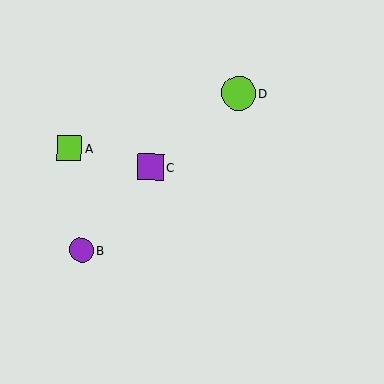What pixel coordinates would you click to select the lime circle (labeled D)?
Click at (239, 93) to select the lime circle D.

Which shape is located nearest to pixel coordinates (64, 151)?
The lime square (labeled A) at (69, 148) is nearest to that location.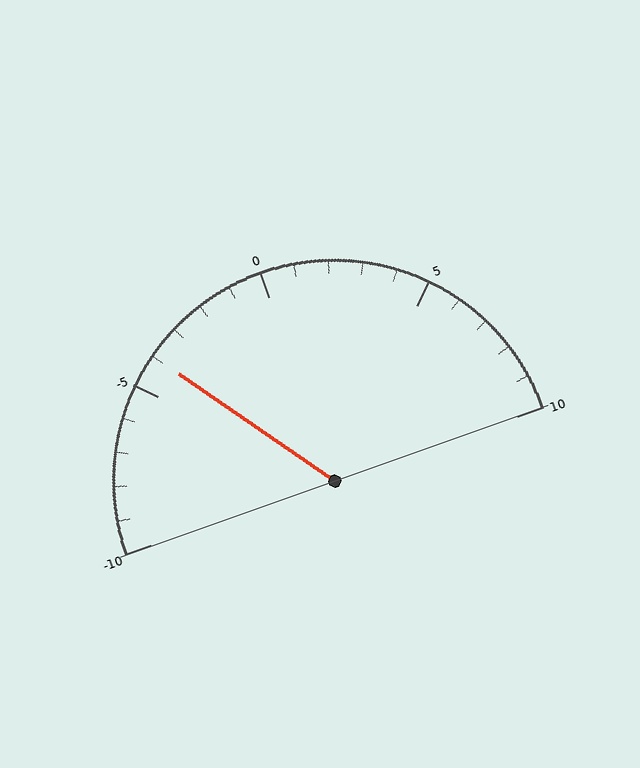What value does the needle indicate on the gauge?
The needle indicates approximately -4.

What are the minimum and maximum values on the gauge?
The gauge ranges from -10 to 10.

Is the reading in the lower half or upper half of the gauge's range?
The reading is in the lower half of the range (-10 to 10).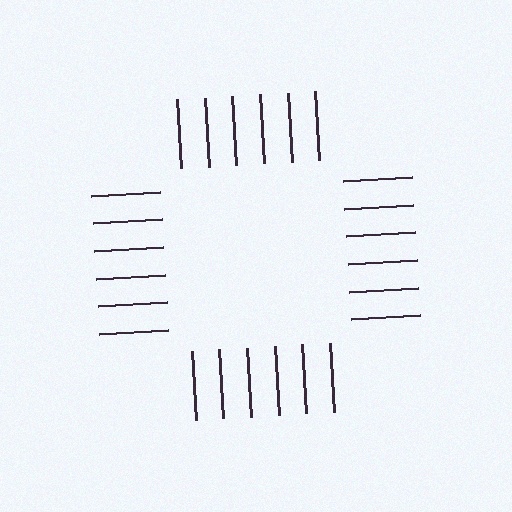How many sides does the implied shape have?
4 sides — the line-ends trace a square.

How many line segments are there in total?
24 — 6 along each of the 4 edges.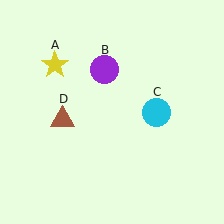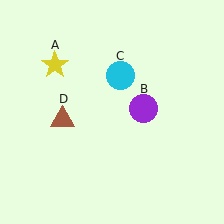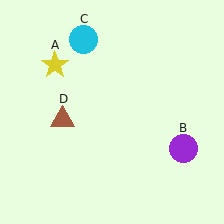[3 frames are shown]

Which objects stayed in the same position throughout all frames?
Yellow star (object A) and brown triangle (object D) remained stationary.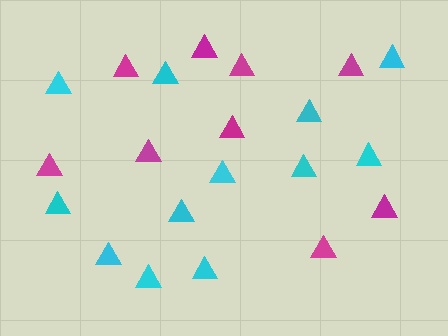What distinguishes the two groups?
There are 2 groups: one group of cyan triangles (12) and one group of magenta triangles (9).